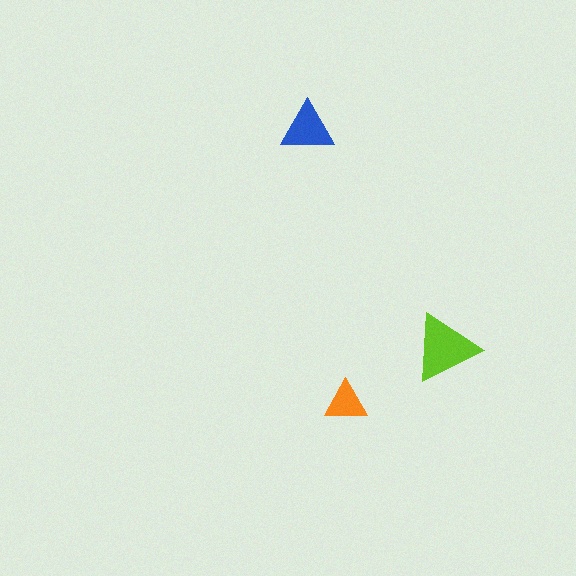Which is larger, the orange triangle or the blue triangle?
The blue one.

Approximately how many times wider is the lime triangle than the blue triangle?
About 1.5 times wider.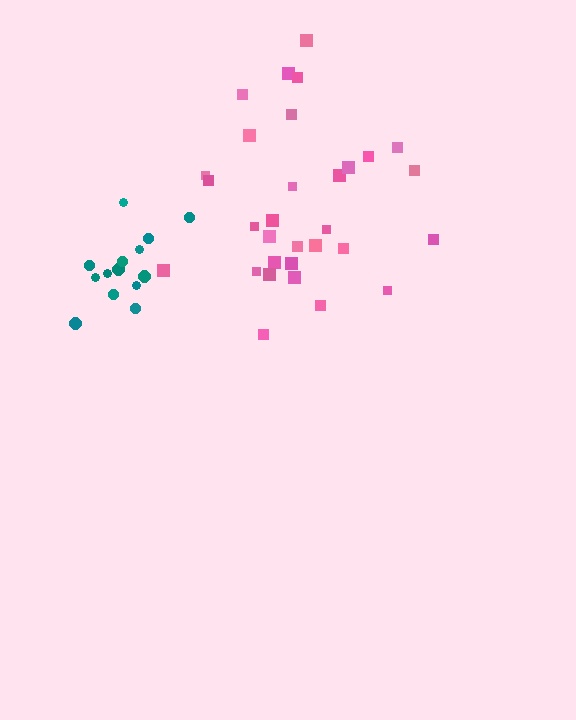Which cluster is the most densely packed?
Teal.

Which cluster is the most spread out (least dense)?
Pink.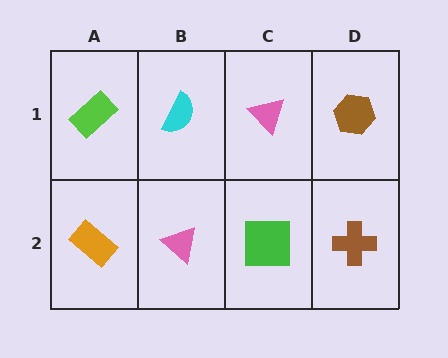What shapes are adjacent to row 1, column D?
A brown cross (row 2, column D), a pink triangle (row 1, column C).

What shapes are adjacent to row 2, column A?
A lime rectangle (row 1, column A), a pink triangle (row 2, column B).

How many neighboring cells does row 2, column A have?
2.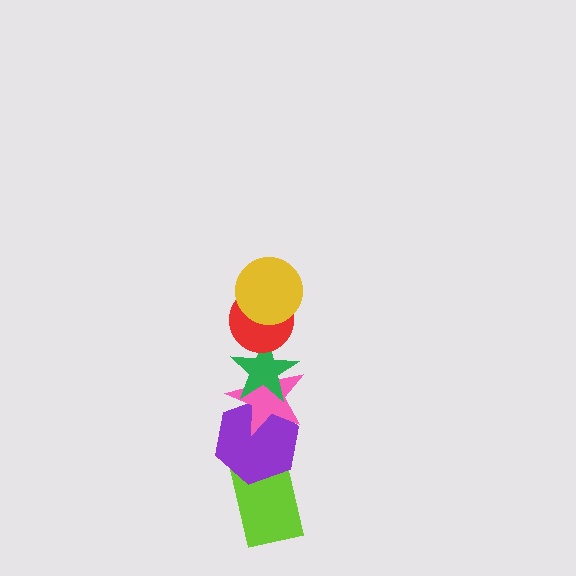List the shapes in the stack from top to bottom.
From top to bottom: the yellow circle, the red circle, the green star, the pink star, the purple hexagon, the lime rectangle.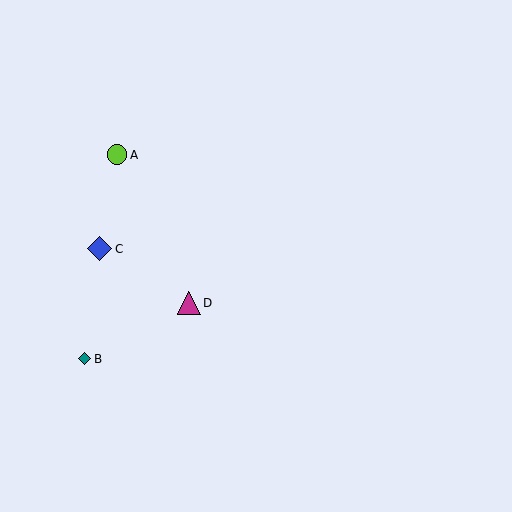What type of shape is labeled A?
Shape A is a lime circle.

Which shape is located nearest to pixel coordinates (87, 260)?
The blue diamond (labeled C) at (100, 249) is nearest to that location.